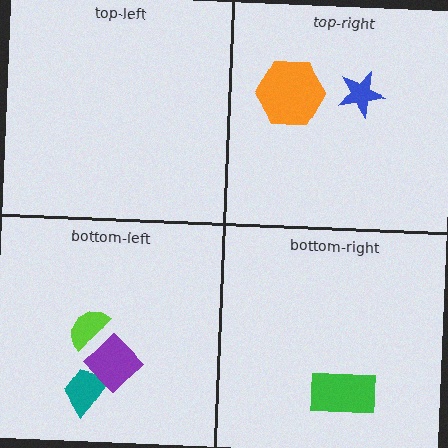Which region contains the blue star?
The top-right region.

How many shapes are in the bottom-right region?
1.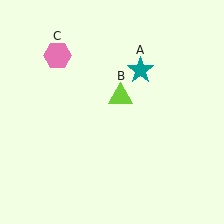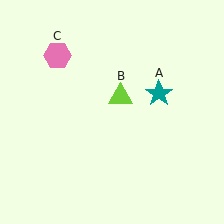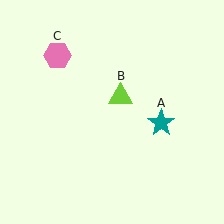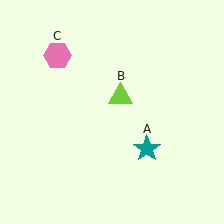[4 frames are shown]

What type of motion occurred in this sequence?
The teal star (object A) rotated clockwise around the center of the scene.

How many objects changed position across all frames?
1 object changed position: teal star (object A).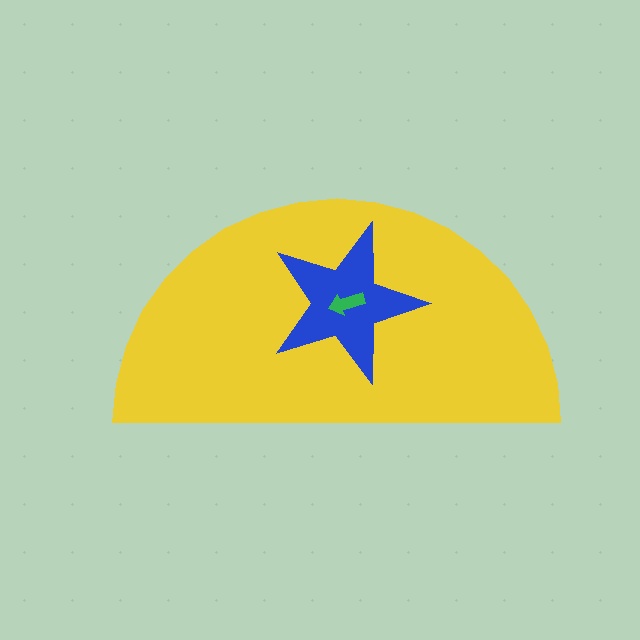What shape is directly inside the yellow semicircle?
The blue star.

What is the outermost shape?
The yellow semicircle.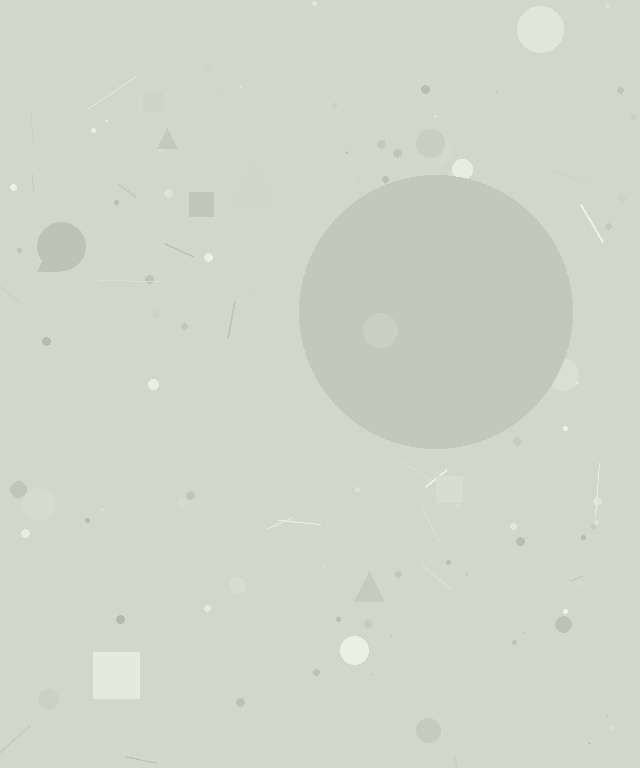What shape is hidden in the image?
A circle is hidden in the image.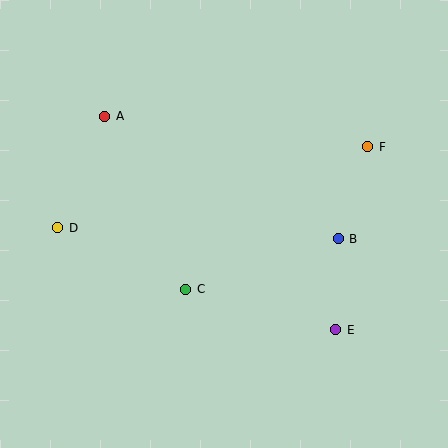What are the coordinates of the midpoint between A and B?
The midpoint between A and B is at (222, 177).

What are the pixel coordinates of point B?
Point B is at (338, 239).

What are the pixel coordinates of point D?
Point D is at (58, 228).